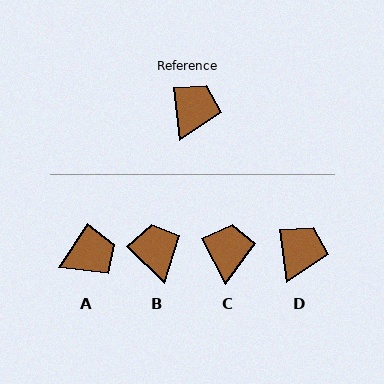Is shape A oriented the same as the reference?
No, it is off by about 41 degrees.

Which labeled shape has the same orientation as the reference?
D.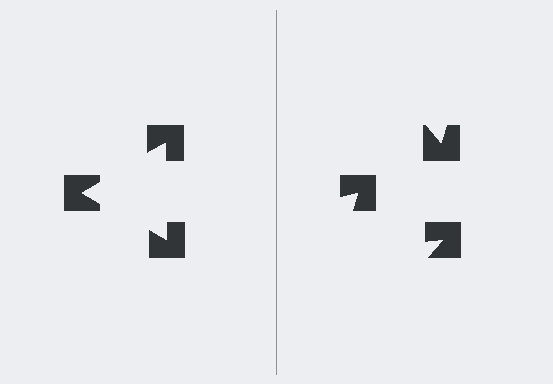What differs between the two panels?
The notched squares are positioned identically on both sides; only the wedge orientations differ. On the left they align to a triangle; on the right they are misaligned.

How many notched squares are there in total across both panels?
6 — 3 on each side.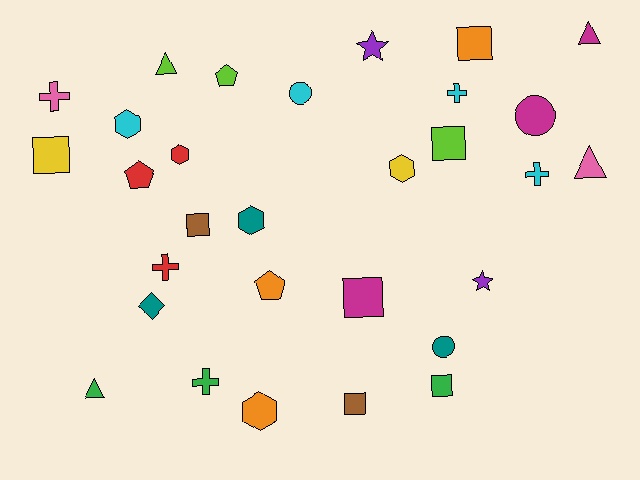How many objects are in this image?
There are 30 objects.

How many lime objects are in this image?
There are 3 lime objects.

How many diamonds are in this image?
There is 1 diamond.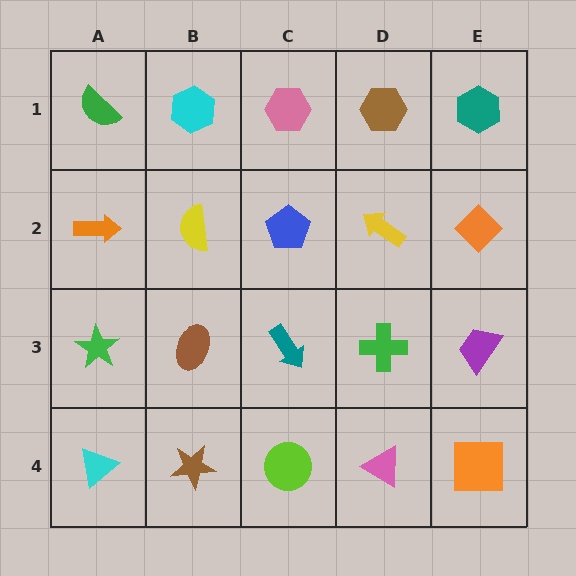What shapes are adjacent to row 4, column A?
A green star (row 3, column A), a brown star (row 4, column B).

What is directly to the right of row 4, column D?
An orange square.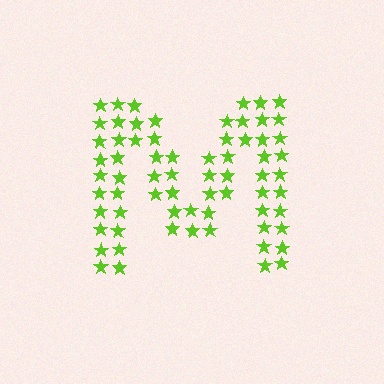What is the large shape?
The large shape is the letter M.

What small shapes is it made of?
It is made of small stars.